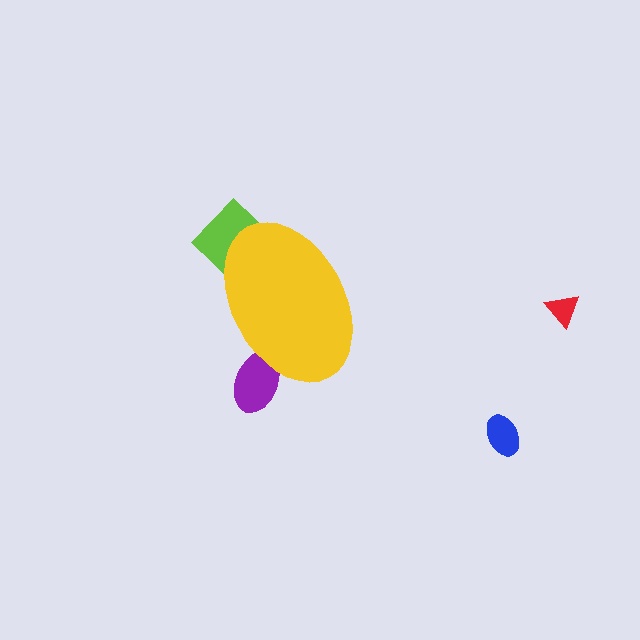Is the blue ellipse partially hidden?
No, the blue ellipse is fully visible.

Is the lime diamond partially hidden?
Yes, the lime diamond is partially hidden behind the yellow ellipse.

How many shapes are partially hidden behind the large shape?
2 shapes are partially hidden.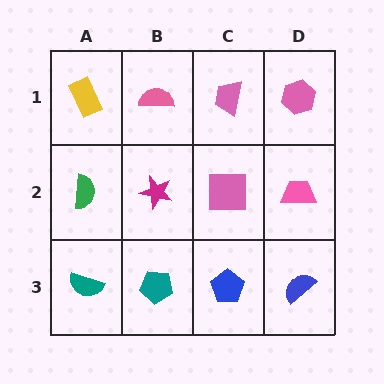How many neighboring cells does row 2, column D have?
3.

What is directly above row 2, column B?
A pink semicircle.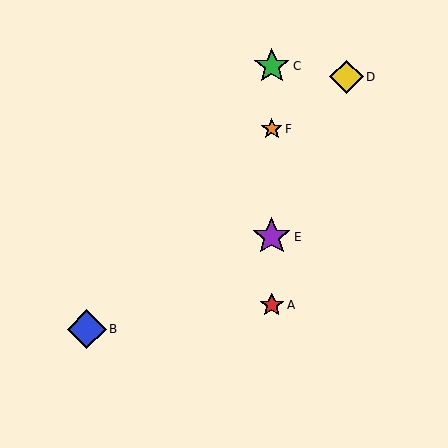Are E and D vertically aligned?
No, E is at x≈272 and D is at x≈346.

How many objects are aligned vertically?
4 objects (A, C, E, F) are aligned vertically.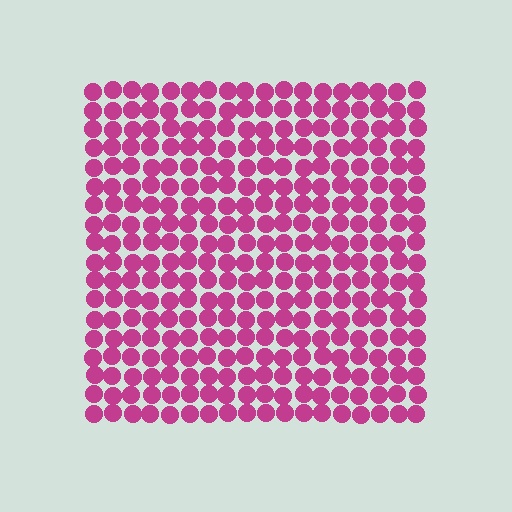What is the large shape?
The large shape is a square.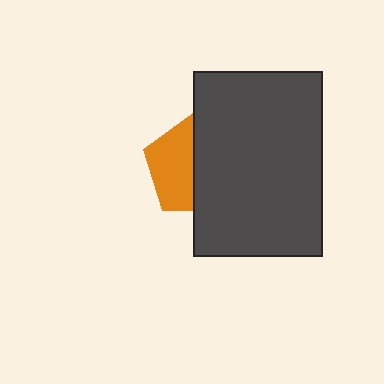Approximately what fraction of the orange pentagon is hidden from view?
Roughly 53% of the orange pentagon is hidden behind the dark gray rectangle.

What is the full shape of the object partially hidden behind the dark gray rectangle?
The partially hidden object is an orange pentagon.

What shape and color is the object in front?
The object in front is a dark gray rectangle.